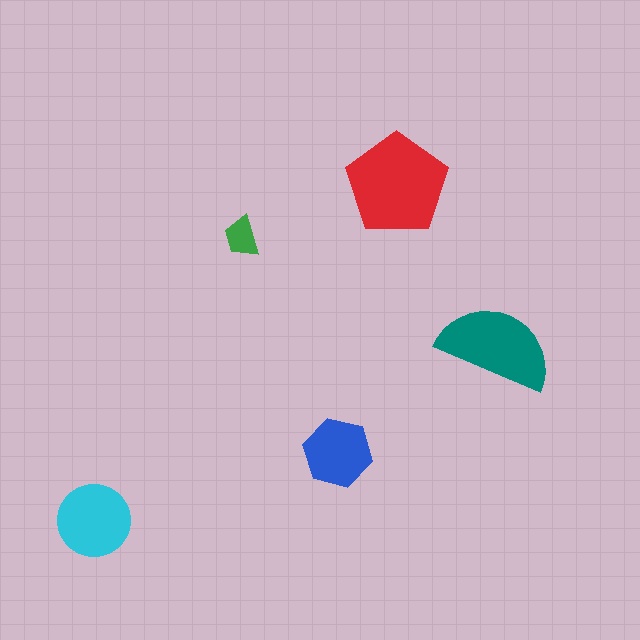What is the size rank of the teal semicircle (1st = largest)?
2nd.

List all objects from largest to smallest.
The red pentagon, the teal semicircle, the cyan circle, the blue hexagon, the green trapezoid.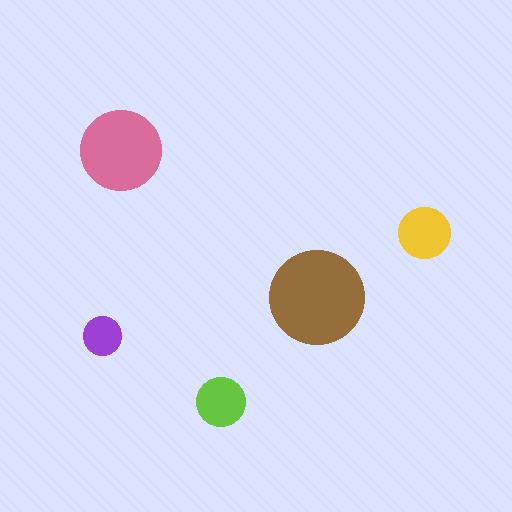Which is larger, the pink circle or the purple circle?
The pink one.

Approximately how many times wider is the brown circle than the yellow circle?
About 2 times wider.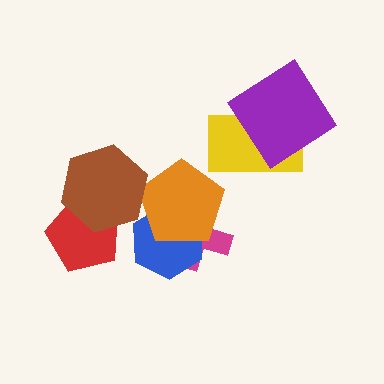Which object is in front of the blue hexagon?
The orange pentagon is in front of the blue hexagon.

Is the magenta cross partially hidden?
Yes, it is partially covered by another shape.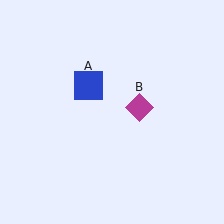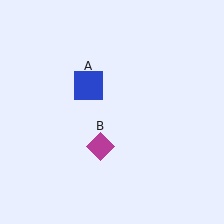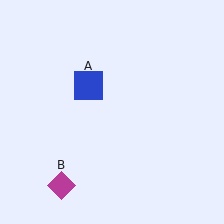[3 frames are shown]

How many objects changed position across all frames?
1 object changed position: magenta diamond (object B).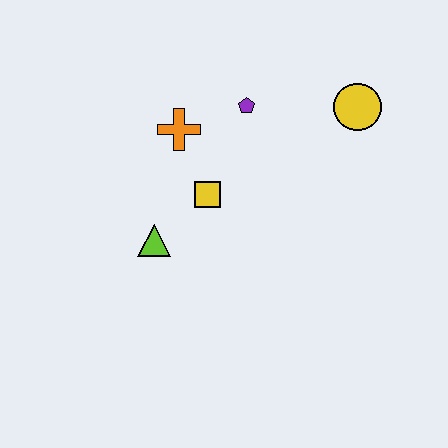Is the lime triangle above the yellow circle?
No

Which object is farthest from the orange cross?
The yellow circle is farthest from the orange cross.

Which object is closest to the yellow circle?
The purple pentagon is closest to the yellow circle.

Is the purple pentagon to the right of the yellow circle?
No